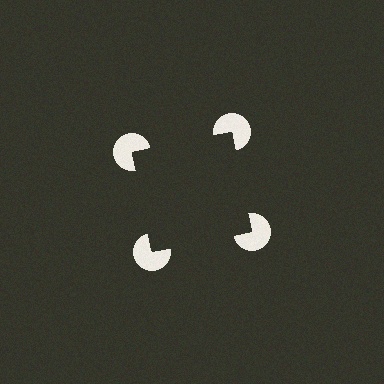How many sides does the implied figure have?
4 sides.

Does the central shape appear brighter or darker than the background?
It typically appears slightly darker than the background, even though no actual brightness change is drawn.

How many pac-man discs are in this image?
There are 4 — one at each vertex of the illusory square.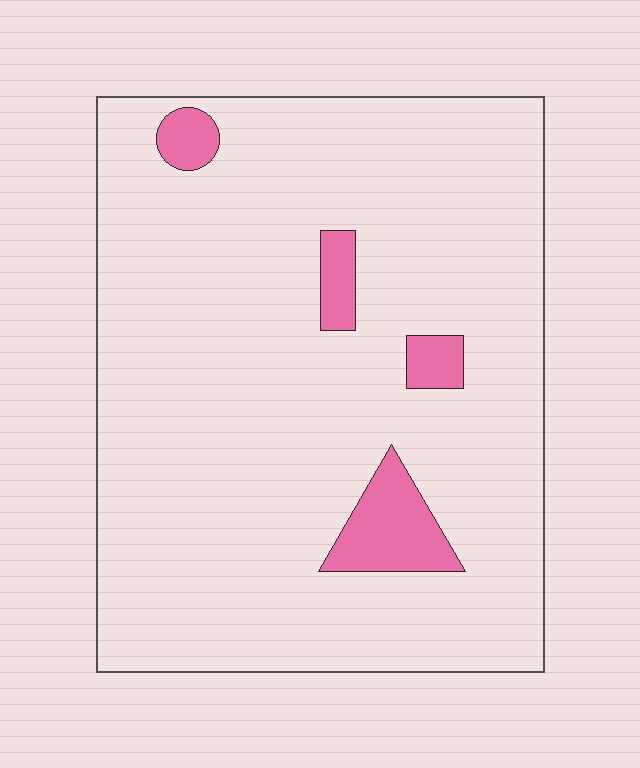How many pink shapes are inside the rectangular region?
4.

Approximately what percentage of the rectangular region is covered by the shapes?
Approximately 10%.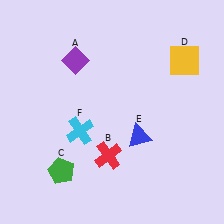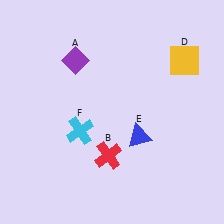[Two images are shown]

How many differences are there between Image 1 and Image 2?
There is 1 difference between the two images.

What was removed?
The green pentagon (C) was removed in Image 2.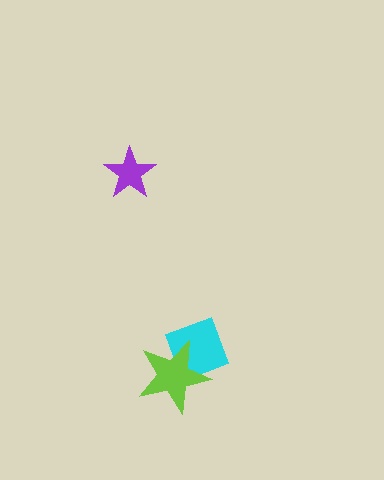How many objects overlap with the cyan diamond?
1 object overlaps with the cyan diamond.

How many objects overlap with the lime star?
1 object overlaps with the lime star.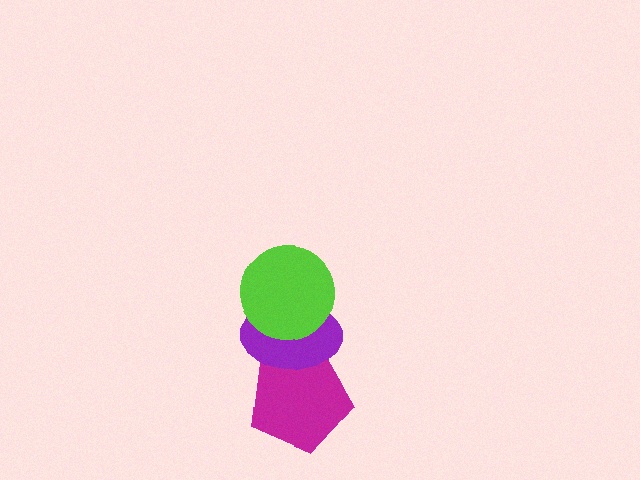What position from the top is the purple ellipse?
The purple ellipse is 2nd from the top.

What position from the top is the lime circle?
The lime circle is 1st from the top.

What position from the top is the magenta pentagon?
The magenta pentagon is 3rd from the top.